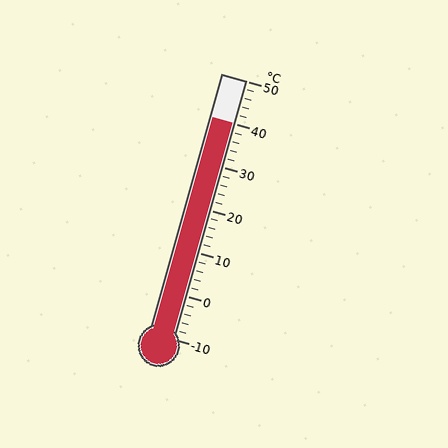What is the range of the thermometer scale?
The thermometer scale ranges from -10°C to 50°C.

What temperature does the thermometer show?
The thermometer shows approximately 40°C.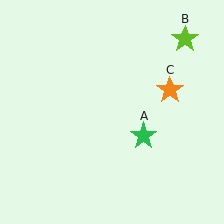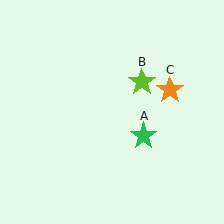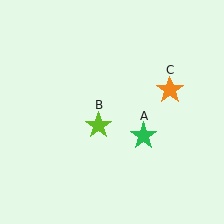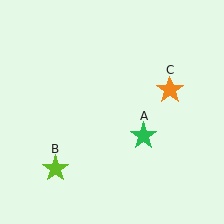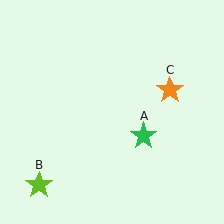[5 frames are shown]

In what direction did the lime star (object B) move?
The lime star (object B) moved down and to the left.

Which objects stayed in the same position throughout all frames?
Green star (object A) and orange star (object C) remained stationary.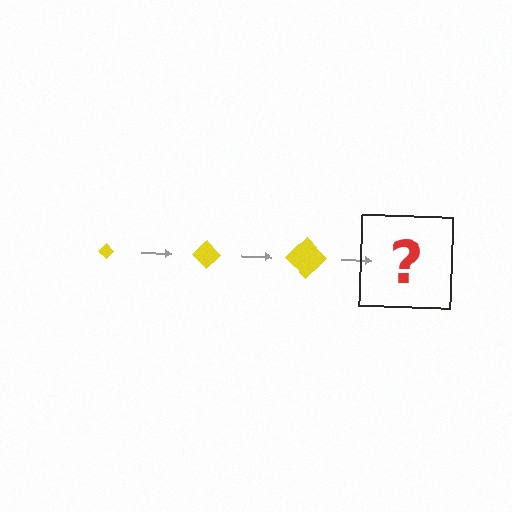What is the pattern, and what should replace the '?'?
The pattern is that the diamond gets progressively larger each step. The '?' should be a yellow diamond, larger than the previous one.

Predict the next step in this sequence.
The next step is a yellow diamond, larger than the previous one.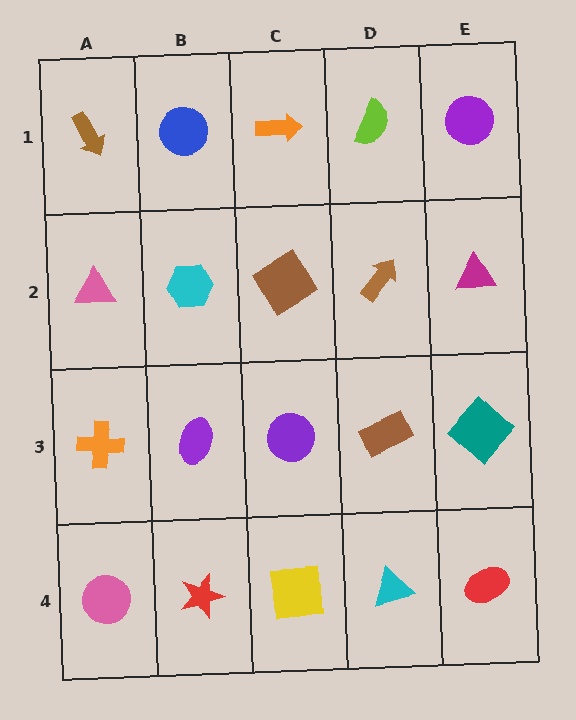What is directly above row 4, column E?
A teal diamond.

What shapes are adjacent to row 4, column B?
A purple ellipse (row 3, column B), a pink circle (row 4, column A), a yellow square (row 4, column C).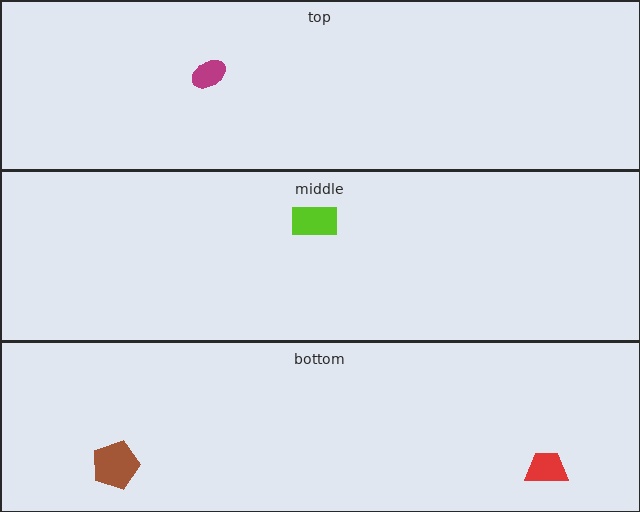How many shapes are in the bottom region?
2.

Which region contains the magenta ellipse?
The top region.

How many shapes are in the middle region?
1.